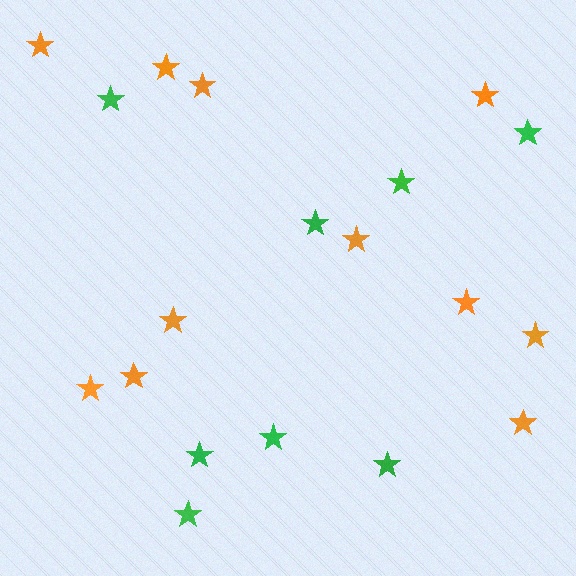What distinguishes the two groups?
There are 2 groups: one group of green stars (8) and one group of orange stars (11).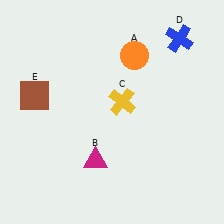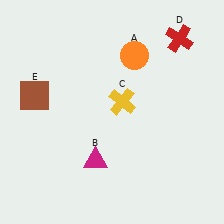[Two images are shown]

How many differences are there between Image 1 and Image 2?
There is 1 difference between the two images.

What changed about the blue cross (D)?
In Image 1, D is blue. In Image 2, it changed to red.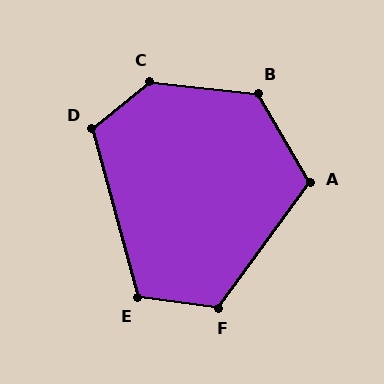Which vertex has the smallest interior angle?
E, at approximately 112 degrees.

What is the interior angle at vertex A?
Approximately 113 degrees (obtuse).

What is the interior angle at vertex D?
Approximately 114 degrees (obtuse).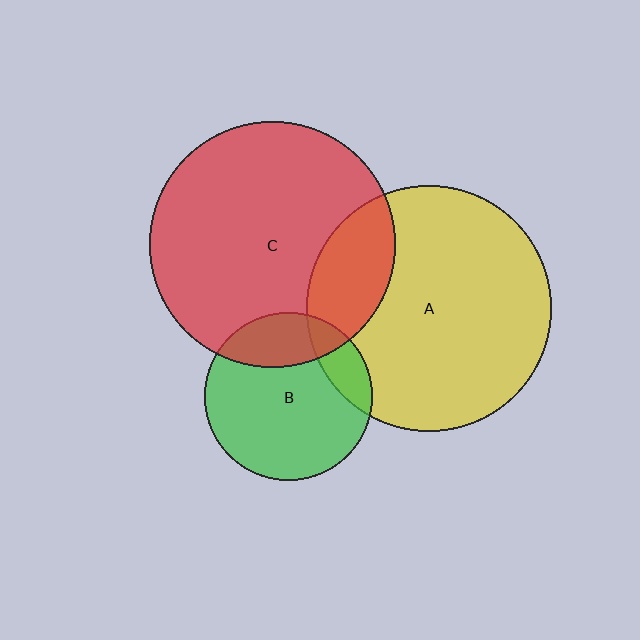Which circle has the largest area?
Circle A (yellow).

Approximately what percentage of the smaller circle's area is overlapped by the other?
Approximately 15%.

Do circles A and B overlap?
Yes.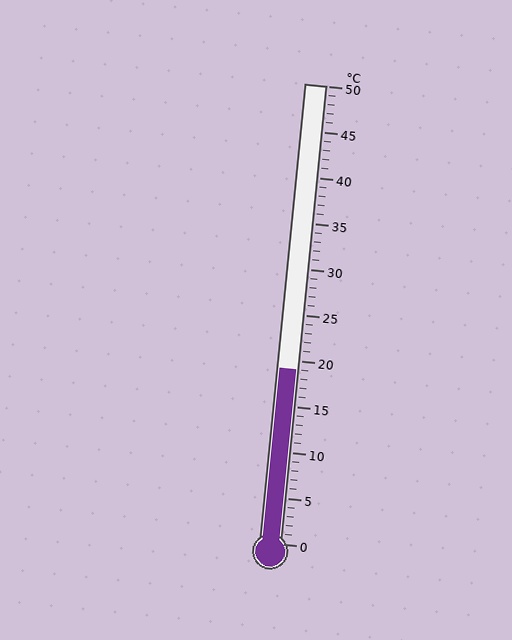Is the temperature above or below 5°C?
The temperature is above 5°C.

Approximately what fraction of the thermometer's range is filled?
The thermometer is filled to approximately 40% of its range.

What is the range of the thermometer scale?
The thermometer scale ranges from 0°C to 50°C.